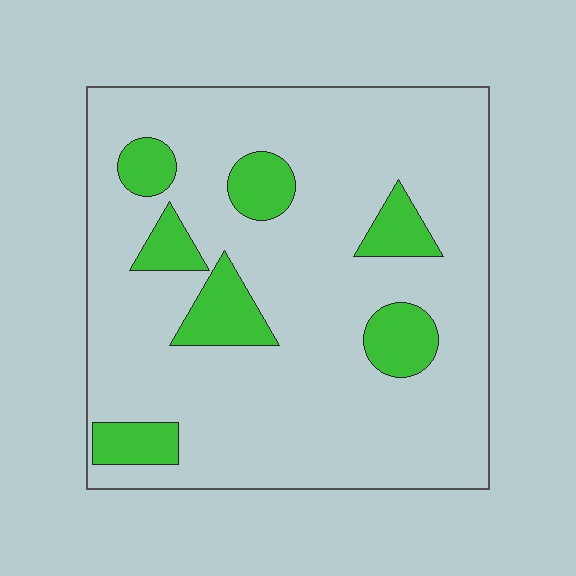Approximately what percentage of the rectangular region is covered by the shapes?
Approximately 15%.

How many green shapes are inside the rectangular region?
7.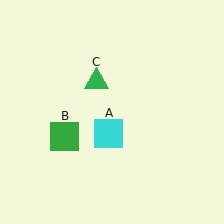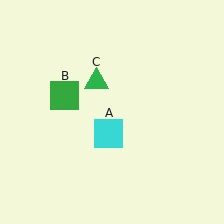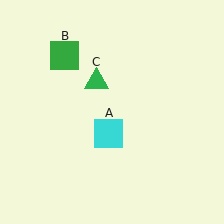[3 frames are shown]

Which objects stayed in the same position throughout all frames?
Cyan square (object A) and green triangle (object C) remained stationary.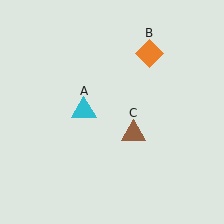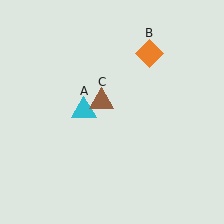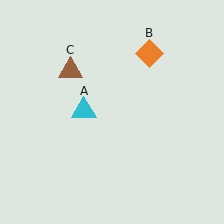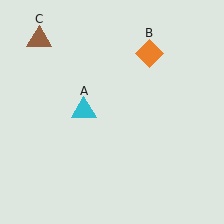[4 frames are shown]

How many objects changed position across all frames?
1 object changed position: brown triangle (object C).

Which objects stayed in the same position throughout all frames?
Cyan triangle (object A) and orange diamond (object B) remained stationary.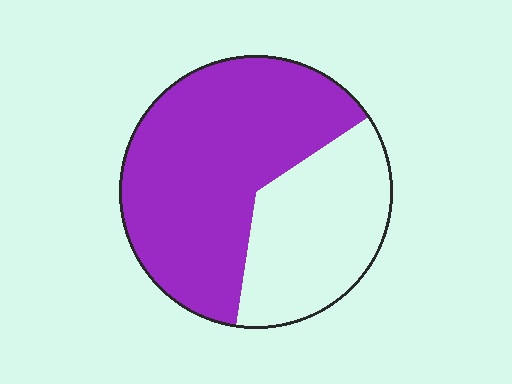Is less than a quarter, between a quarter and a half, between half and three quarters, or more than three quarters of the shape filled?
Between half and three quarters.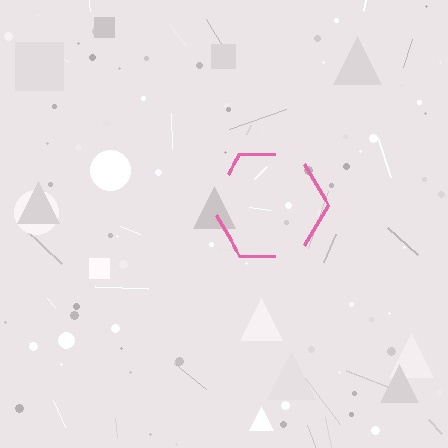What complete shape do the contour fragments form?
The contour fragments form a hexagon.